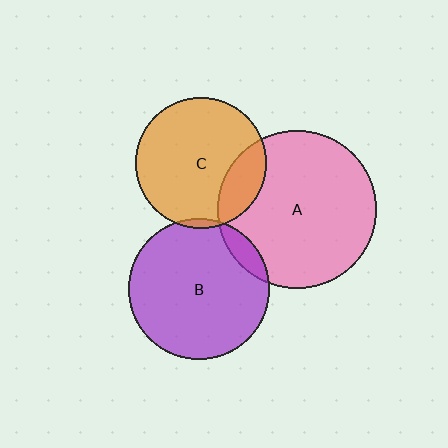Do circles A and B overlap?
Yes.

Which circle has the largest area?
Circle A (pink).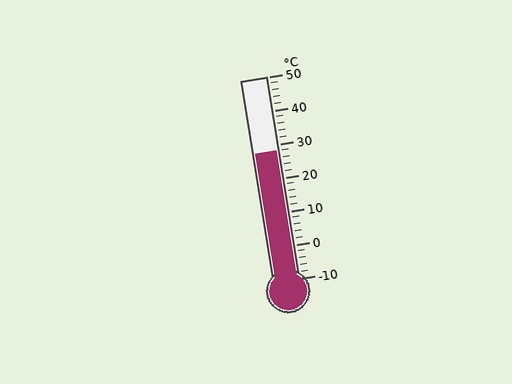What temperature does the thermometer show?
The thermometer shows approximately 28°C.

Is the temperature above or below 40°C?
The temperature is below 40°C.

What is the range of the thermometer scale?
The thermometer scale ranges from -10°C to 50°C.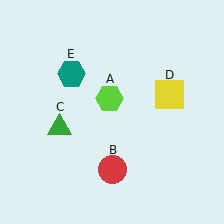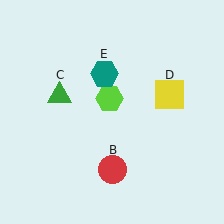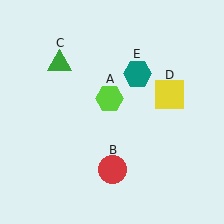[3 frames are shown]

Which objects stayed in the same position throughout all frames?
Lime hexagon (object A) and red circle (object B) and yellow square (object D) remained stationary.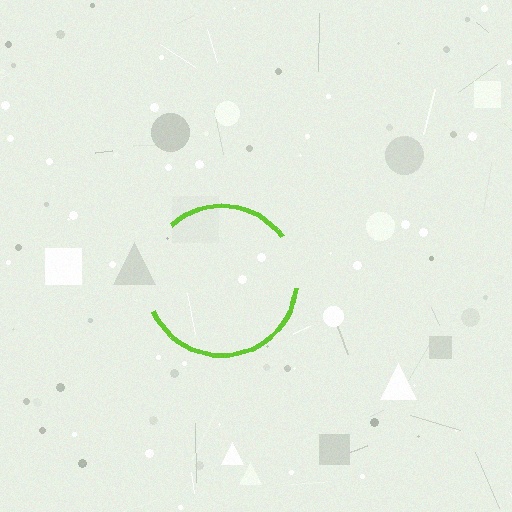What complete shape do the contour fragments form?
The contour fragments form a circle.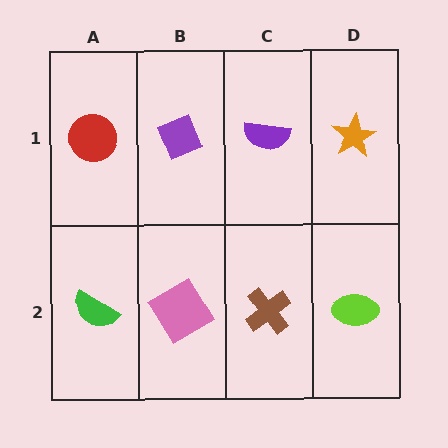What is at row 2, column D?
A lime ellipse.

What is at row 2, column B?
A pink diamond.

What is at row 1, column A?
A red circle.